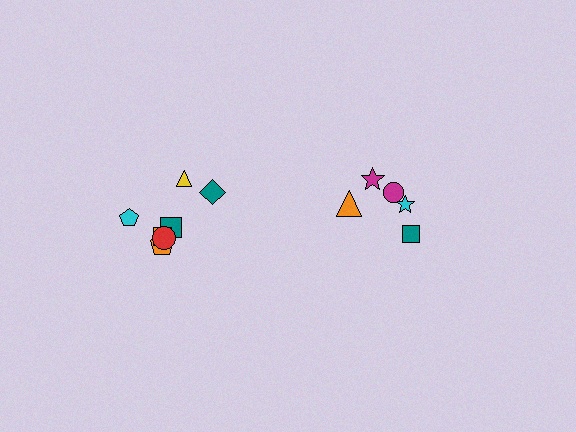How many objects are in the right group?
There are 5 objects.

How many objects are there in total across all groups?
There are 12 objects.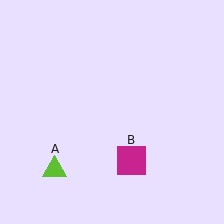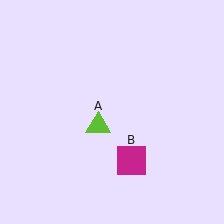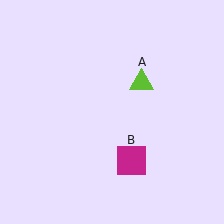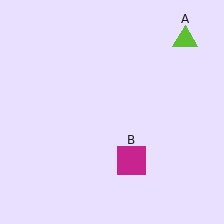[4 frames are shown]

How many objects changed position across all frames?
1 object changed position: lime triangle (object A).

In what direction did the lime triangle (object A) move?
The lime triangle (object A) moved up and to the right.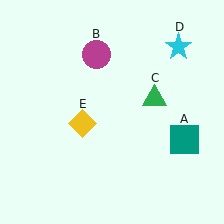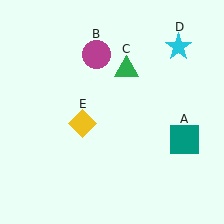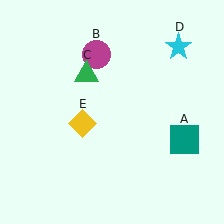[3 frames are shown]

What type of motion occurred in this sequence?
The green triangle (object C) rotated counterclockwise around the center of the scene.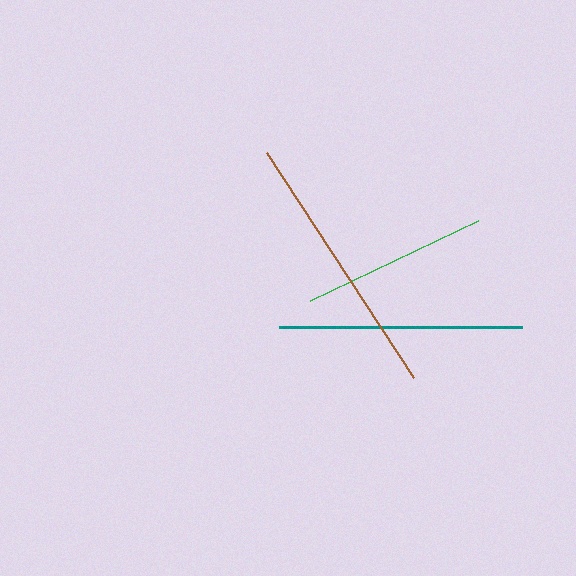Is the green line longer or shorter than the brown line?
The brown line is longer than the green line.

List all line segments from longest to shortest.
From longest to shortest: brown, teal, green.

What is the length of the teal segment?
The teal segment is approximately 244 pixels long.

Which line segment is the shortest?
The green line is the shortest at approximately 186 pixels.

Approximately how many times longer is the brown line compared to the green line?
The brown line is approximately 1.5 times the length of the green line.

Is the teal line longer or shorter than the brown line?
The brown line is longer than the teal line.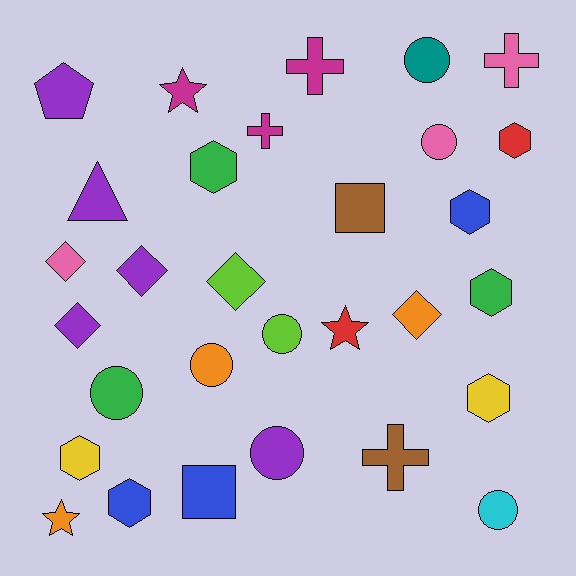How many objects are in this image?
There are 30 objects.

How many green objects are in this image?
There are 3 green objects.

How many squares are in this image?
There are 2 squares.